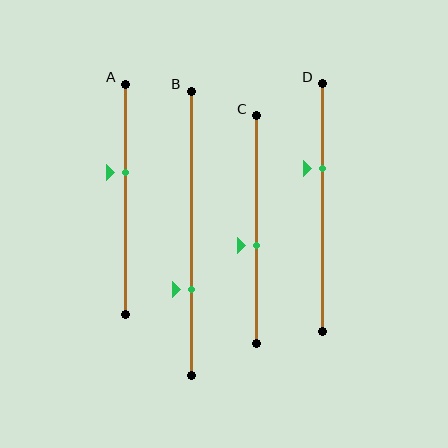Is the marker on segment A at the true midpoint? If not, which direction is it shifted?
No, the marker on segment A is shifted upward by about 12% of the segment length.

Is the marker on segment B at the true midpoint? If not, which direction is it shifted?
No, the marker on segment B is shifted downward by about 20% of the segment length.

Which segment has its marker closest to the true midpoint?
Segment C has its marker closest to the true midpoint.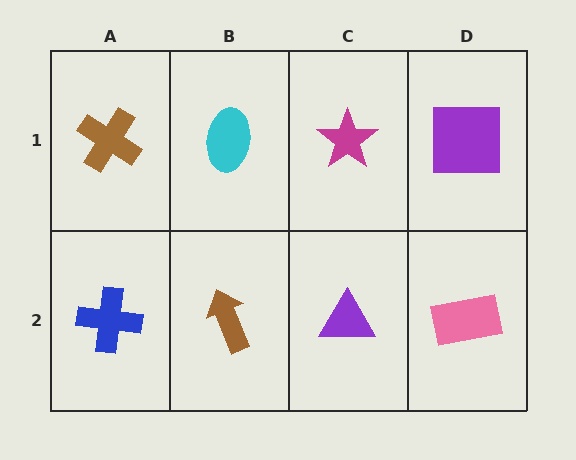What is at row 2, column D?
A pink rectangle.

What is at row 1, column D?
A purple square.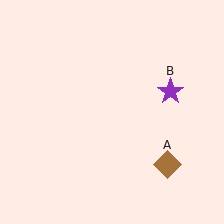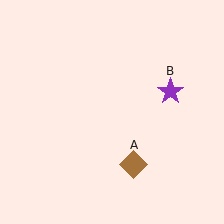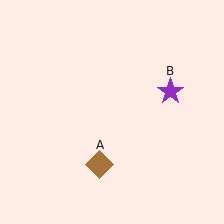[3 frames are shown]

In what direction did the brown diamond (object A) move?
The brown diamond (object A) moved left.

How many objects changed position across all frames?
1 object changed position: brown diamond (object A).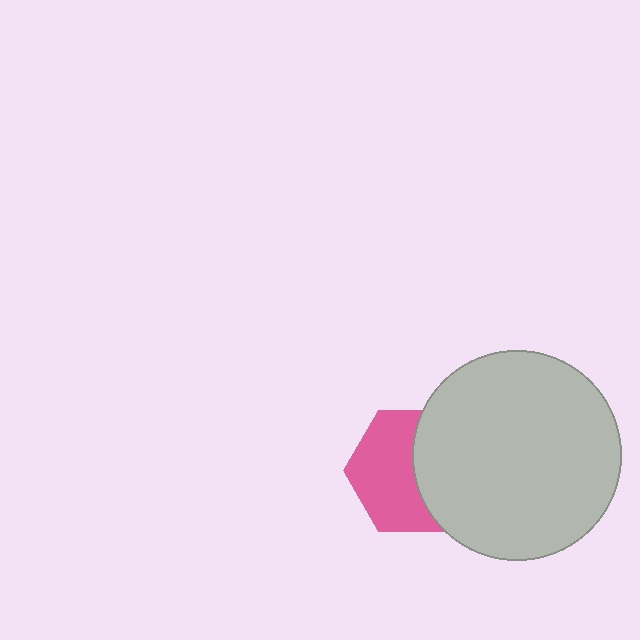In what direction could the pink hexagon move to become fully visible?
The pink hexagon could move left. That would shift it out from behind the light gray circle entirely.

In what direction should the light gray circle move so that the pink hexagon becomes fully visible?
The light gray circle should move right. That is the shortest direction to clear the overlap and leave the pink hexagon fully visible.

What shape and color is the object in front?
The object in front is a light gray circle.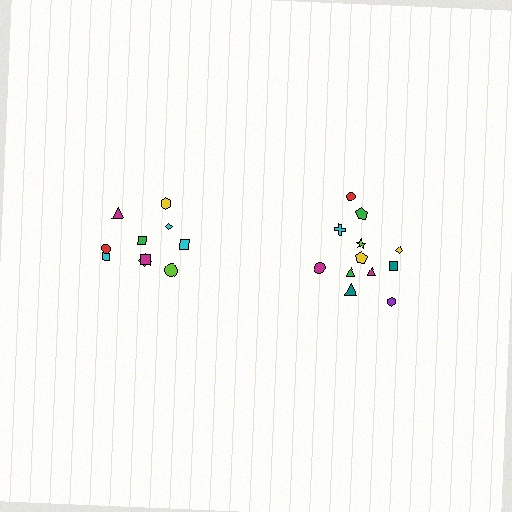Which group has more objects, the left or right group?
The right group.